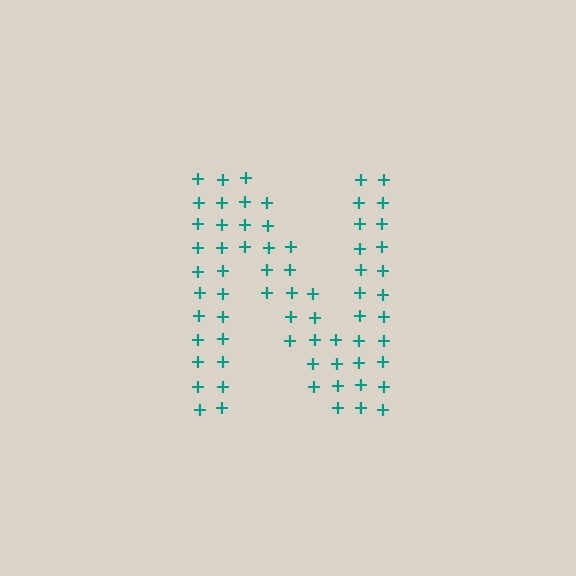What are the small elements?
The small elements are plus signs.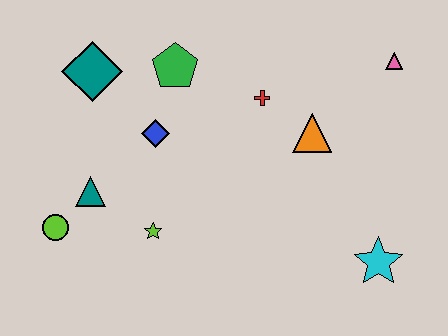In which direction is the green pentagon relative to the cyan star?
The green pentagon is to the left of the cyan star.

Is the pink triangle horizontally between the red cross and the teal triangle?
No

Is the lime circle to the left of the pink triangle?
Yes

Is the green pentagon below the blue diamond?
No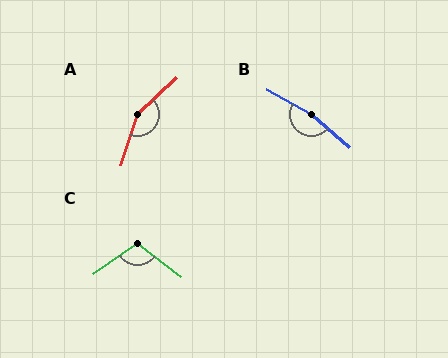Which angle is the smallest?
C, at approximately 108 degrees.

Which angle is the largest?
B, at approximately 169 degrees.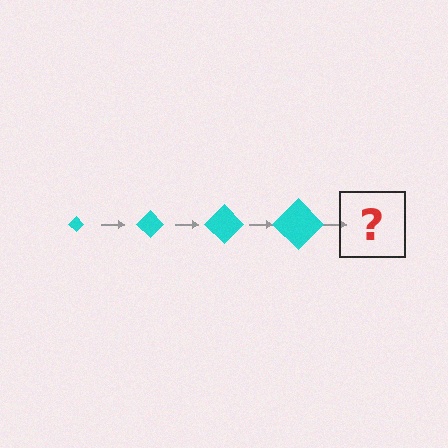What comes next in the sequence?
The next element should be a cyan diamond, larger than the previous one.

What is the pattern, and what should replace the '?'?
The pattern is that the diamond gets progressively larger each step. The '?' should be a cyan diamond, larger than the previous one.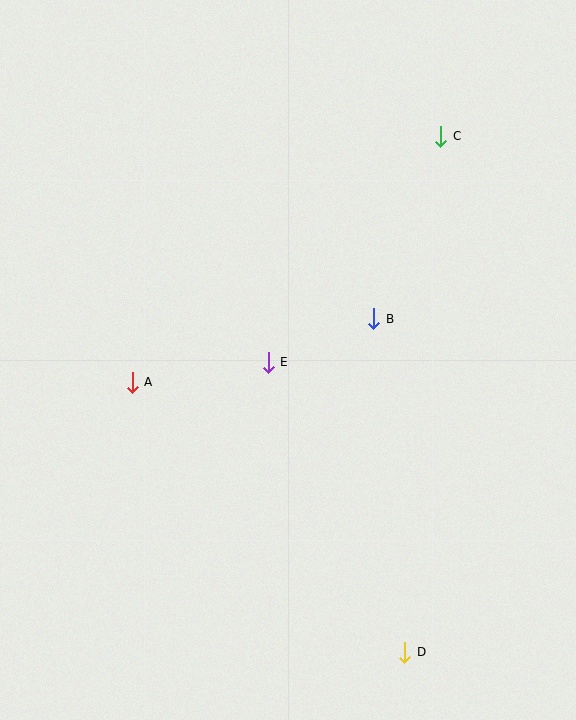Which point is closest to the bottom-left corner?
Point A is closest to the bottom-left corner.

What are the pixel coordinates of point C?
Point C is at (441, 136).